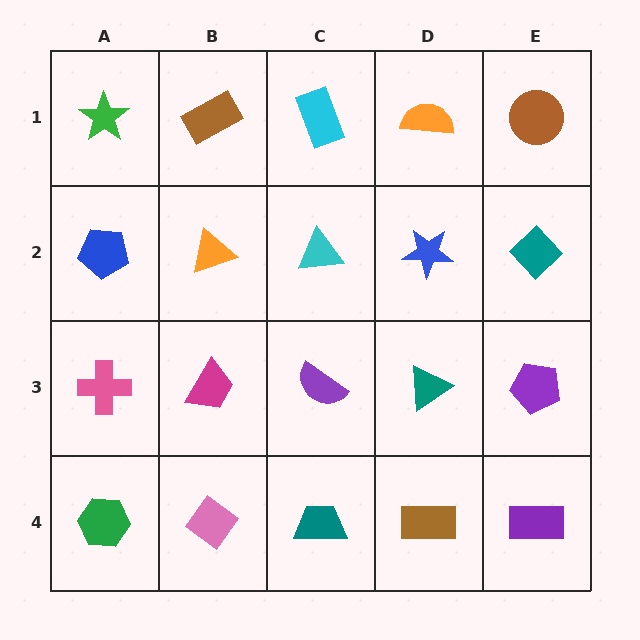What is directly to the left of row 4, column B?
A green hexagon.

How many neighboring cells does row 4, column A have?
2.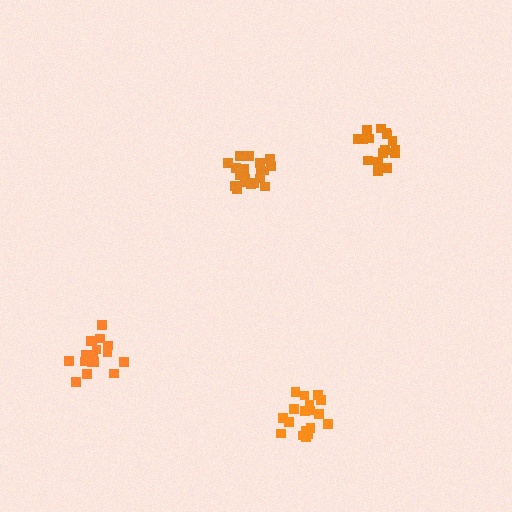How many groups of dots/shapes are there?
There are 4 groups.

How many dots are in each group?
Group 1: 20 dots, Group 2: 16 dots, Group 3: 18 dots, Group 4: 18 dots (72 total).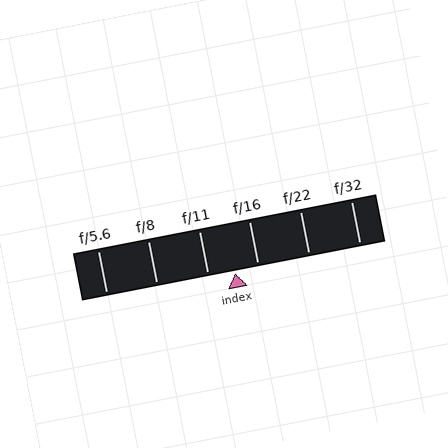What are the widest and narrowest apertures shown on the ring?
The widest aperture shown is f/5.6 and the narrowest is f/32.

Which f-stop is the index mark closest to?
The index mark is closest to f/16.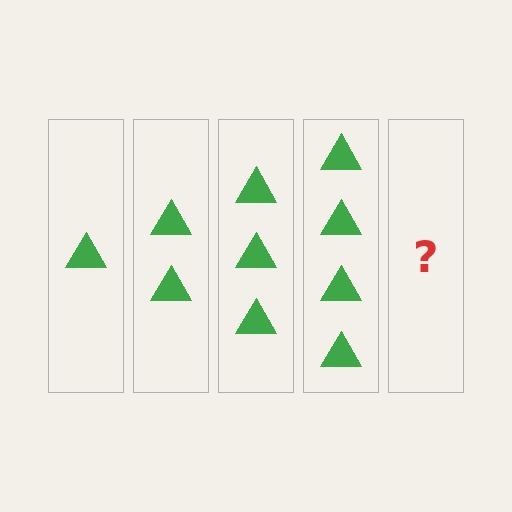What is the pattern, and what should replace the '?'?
The pattern is that each step adds one more triangle. The '?' should be 5 triangles.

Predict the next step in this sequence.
The next step is 5 triangles.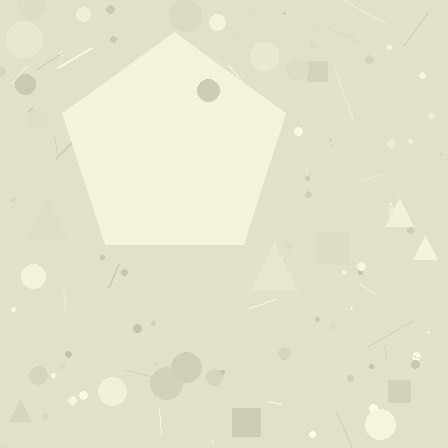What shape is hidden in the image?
A pentagon is hidden in the image.